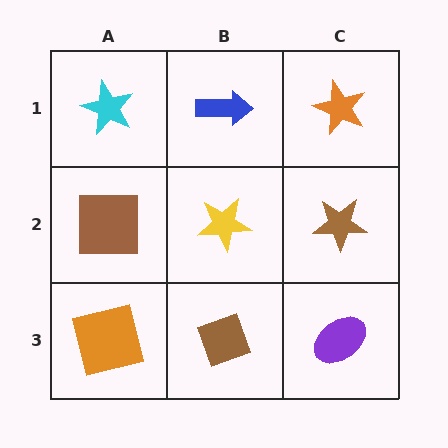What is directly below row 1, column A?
A brown square.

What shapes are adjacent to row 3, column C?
A brown star (row 2, column C), a brown diamond (row 3, column B).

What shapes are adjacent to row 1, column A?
A brown square (row 2, column A), a blue arrow (row 1, column B).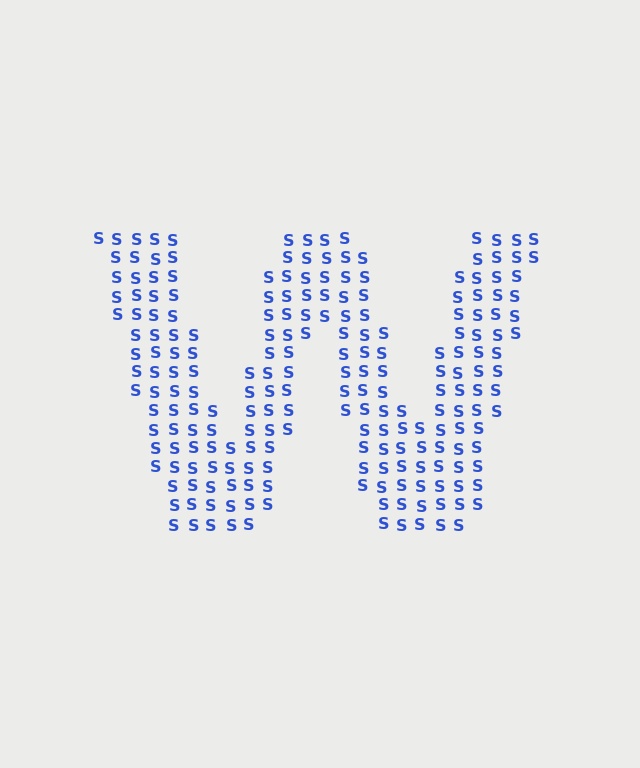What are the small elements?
The small elements are letter S's.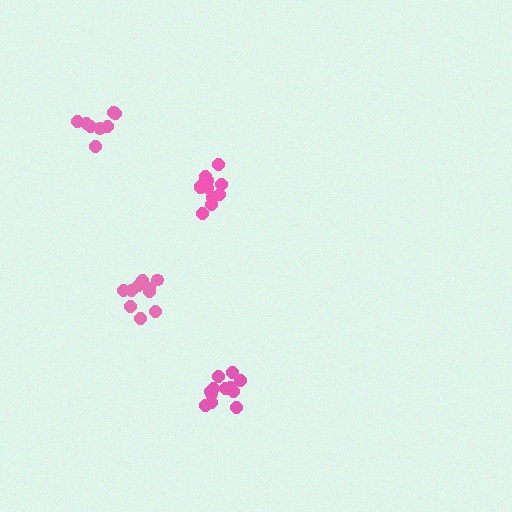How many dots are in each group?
Group 1: 8 dots, Group 2: 10 dots, Group 3: 12 dots, Group 4: 12 dots (42 total).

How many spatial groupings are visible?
There are 4 spatial groupings.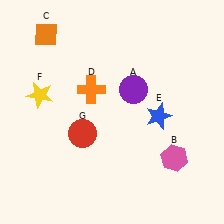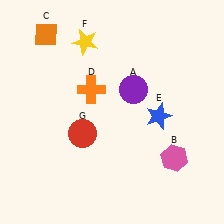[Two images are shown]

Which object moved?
The yellow star (F) moved up.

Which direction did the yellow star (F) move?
The yellow star (F) moved up.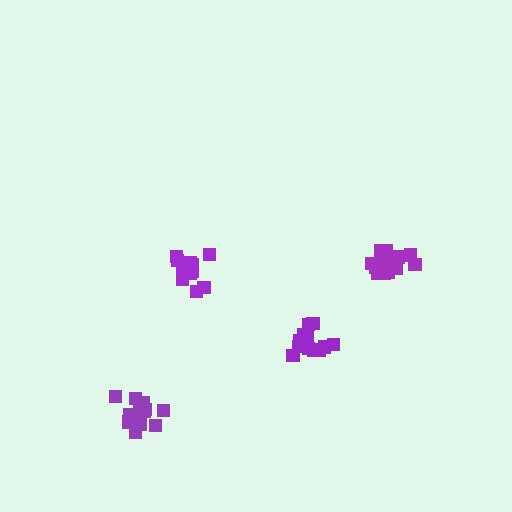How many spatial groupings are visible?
There are 4 spatial groupings.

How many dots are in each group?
Group 1: 18 dots, Group 2: 13 dots, Group 3: 13 dots, Group 4: 13 dots (57 total).